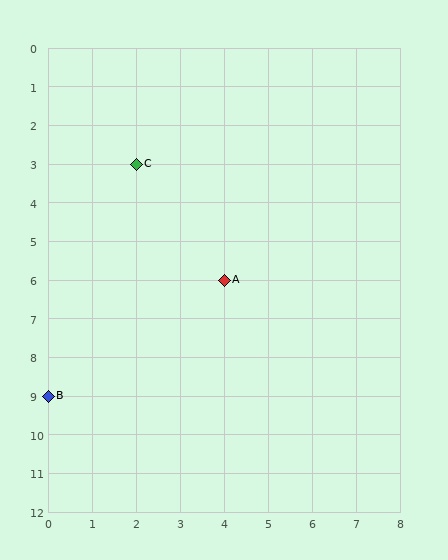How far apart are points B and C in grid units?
Points B and C are 2 columns and 6 rows apart (about 6.3 grid units diagonally).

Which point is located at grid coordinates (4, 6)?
Point A is at (4, 6).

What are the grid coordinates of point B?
Point B is at grid coordinates (0, 9).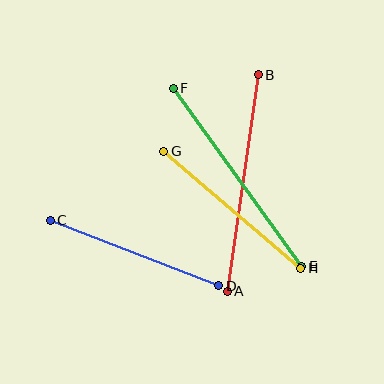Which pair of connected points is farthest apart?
Points E and F are farthest apart.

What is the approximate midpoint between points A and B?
The midpoint is at approximately (243, 183) pixels.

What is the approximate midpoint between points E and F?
The midpoint is at approximately (238, 177) pixels.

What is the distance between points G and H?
The distance is approximately 180 pixels.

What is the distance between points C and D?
The distance is approximately 181 pixels.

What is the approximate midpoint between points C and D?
The midpoint is at approximately (135, 253) pixels.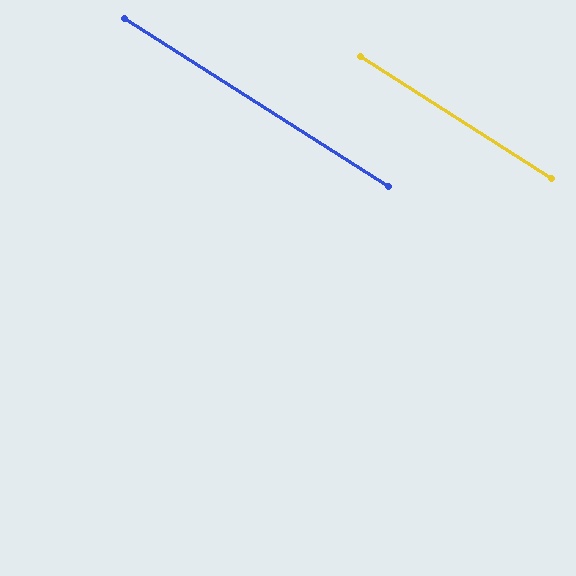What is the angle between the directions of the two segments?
Approximately 0 degrees.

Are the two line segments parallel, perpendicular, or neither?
Parallel — their directions differ by only 0.1°.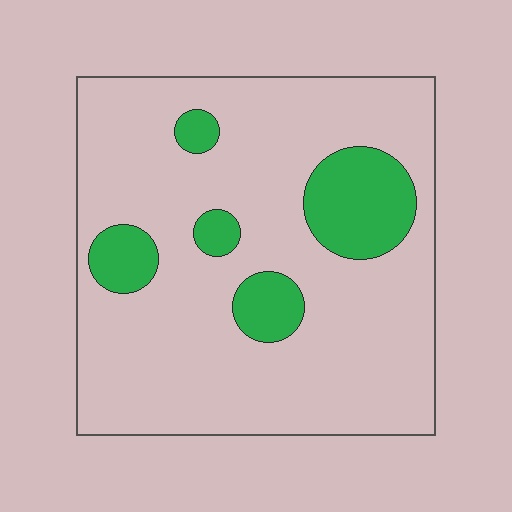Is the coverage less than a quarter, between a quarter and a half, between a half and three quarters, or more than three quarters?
Less than a quarter.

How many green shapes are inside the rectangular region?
5.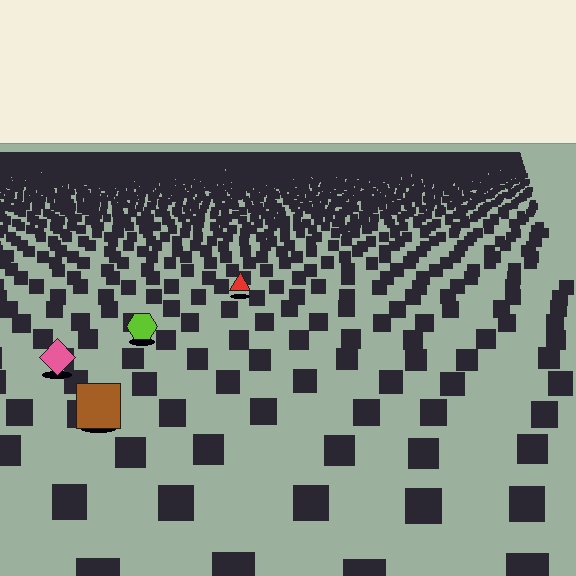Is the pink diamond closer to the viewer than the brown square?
No. The brown square is closer — you can tell from the texture gradient: the ground texture is coarser near it.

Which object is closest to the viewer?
The brown square is closest. The texture marks near it are larger and more spread out.